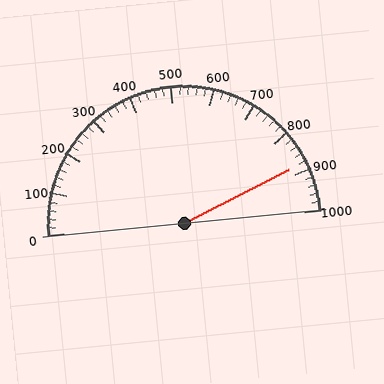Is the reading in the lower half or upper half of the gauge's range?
The reading is in the upper half of the range (0 to 1000).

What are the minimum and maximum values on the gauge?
The gauge ranges from 0 to 1000.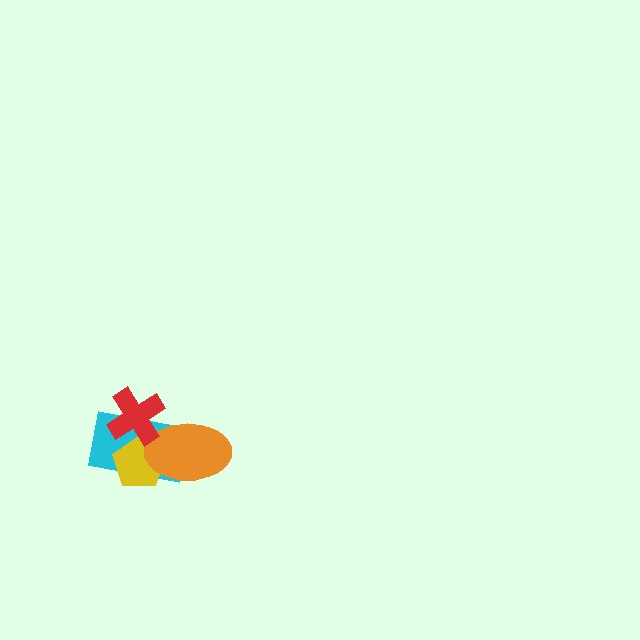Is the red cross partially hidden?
No, no other shape covers it.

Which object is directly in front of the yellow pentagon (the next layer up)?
The orange ellipse is directly in front of the yellow pentagon.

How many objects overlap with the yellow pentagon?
3 objects overlap with the yellow pentagon.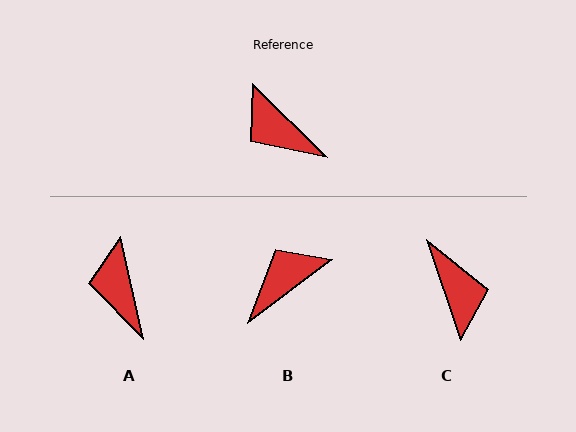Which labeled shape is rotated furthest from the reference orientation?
C, about 153 degrees away.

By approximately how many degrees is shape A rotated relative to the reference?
Approximately 33 degrees clockwise.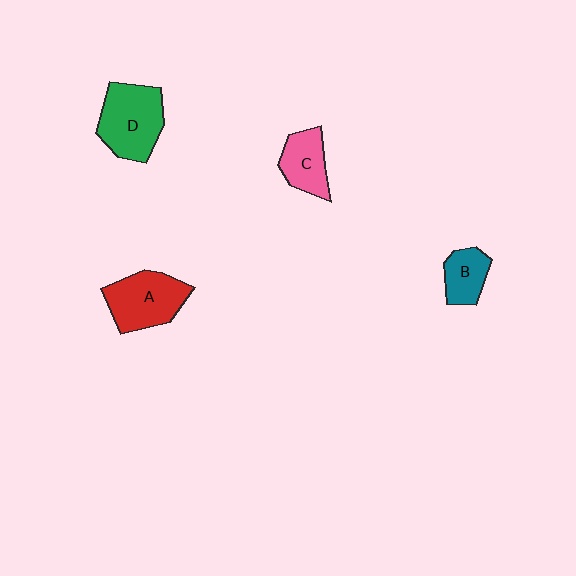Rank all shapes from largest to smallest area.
From largest to smallest: D (green), A (red), C (pink), B (teal).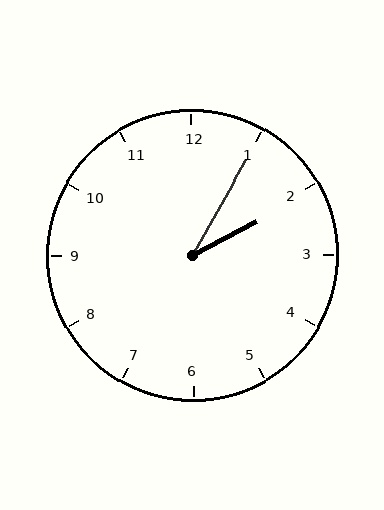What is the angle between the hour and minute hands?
Approximately 32 degrees.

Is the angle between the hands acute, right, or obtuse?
It is acute.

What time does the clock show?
2:05.